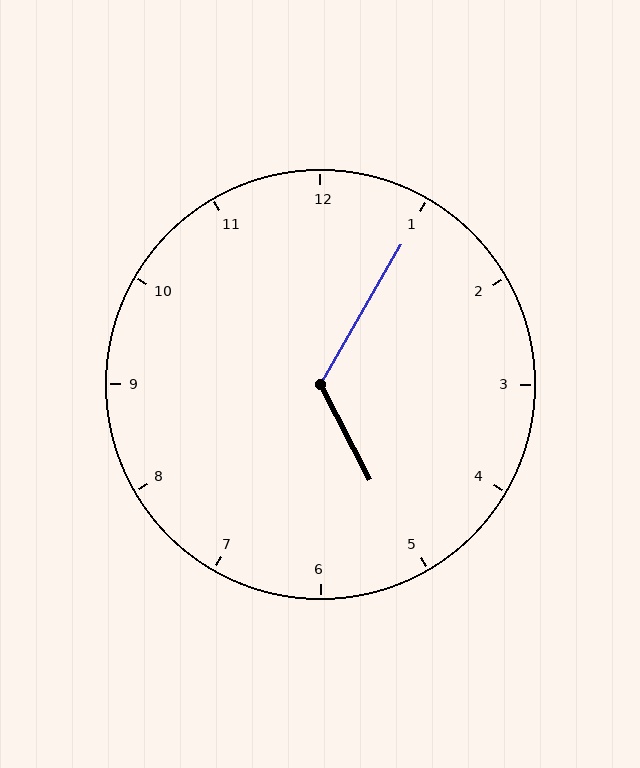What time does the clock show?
5:05.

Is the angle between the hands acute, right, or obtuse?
It is obtuse.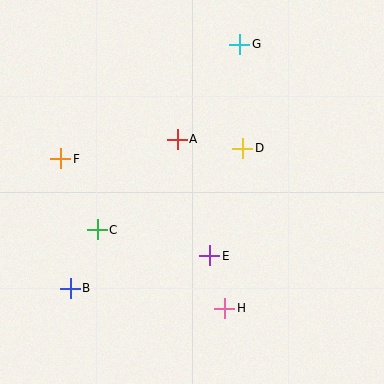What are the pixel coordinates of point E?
Point E is at (210, 256).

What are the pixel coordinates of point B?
Point B is at (70, 288).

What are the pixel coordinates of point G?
Point G is at (240, 44).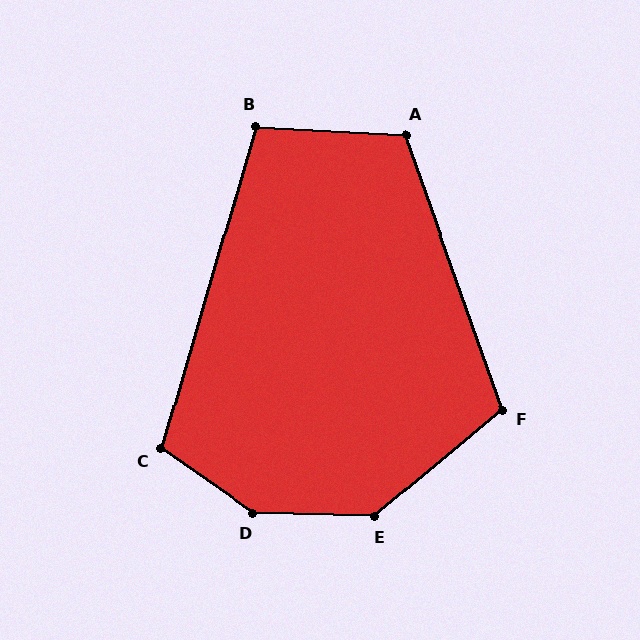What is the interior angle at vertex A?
Approximately 113 degrees (obtuse).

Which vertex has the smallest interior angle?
B, at approximately 103 degrees.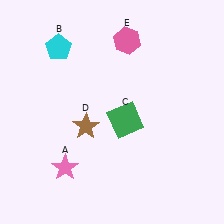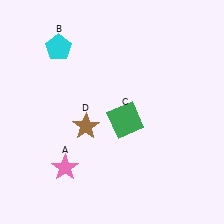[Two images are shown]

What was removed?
The pink hexagon (E) was removed in Image 2.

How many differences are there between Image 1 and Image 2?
There is 1 difference between the two images.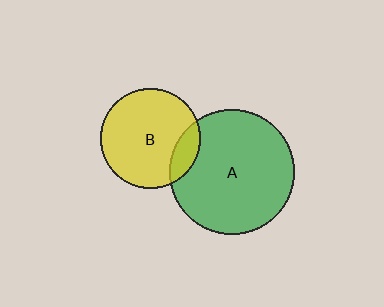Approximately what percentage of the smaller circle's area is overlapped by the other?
Approximately 15%.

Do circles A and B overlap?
Yes.